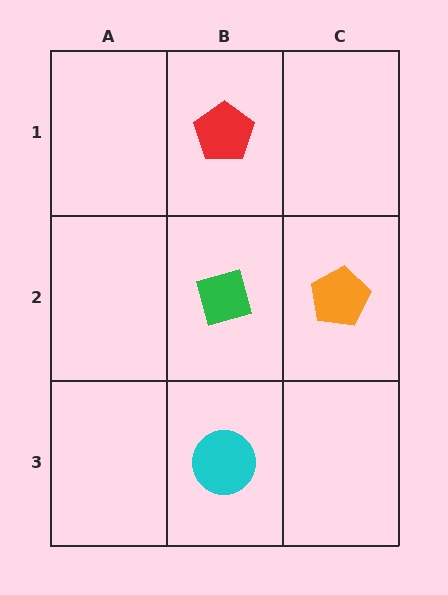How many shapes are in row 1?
1 shape.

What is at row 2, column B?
A green diamond.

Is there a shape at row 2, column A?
No, that cell is empty.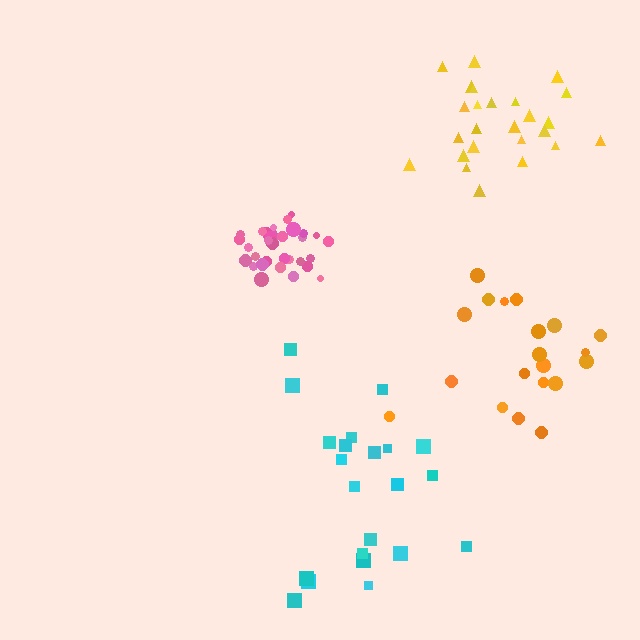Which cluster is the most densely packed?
Pink.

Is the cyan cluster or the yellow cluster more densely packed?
Yellow.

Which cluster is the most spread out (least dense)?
Cyan.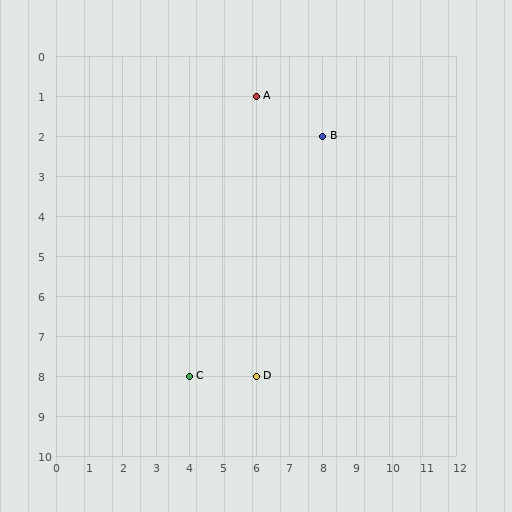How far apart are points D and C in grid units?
Points D and C are 2 columns apart.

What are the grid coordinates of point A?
Point A is at grid coordinates (6, 1).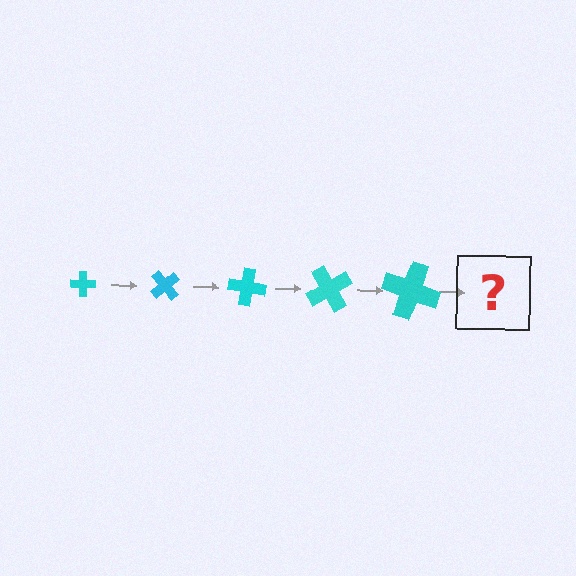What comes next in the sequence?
The next element should be a cross, larger than the previous one and rotated 250 degrees from the start.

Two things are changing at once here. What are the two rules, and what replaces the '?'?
The two rules are that the cross grows larger each step and it rotates 50 degrees each step. The '?' should be a cross, larger than the previous one and rotated 250 degrees from the start.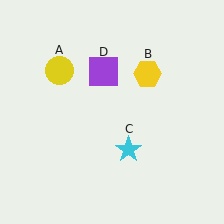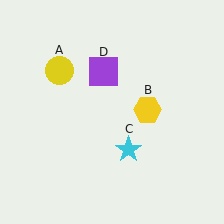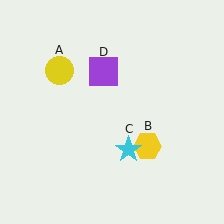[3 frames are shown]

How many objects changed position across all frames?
1 object changed position: yellow hexagon (object B).